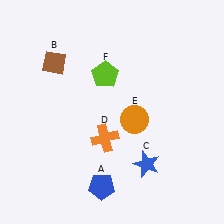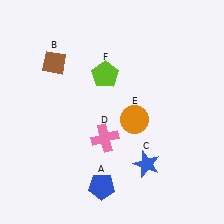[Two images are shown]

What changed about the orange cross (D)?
In Image 1, D is orange. In Image 2, it changed to pink.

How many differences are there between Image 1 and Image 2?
There is 1 difference between the two images.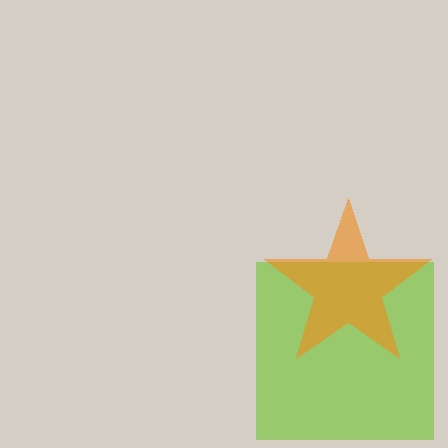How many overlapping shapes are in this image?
There are 2 overlapping shapes in the image.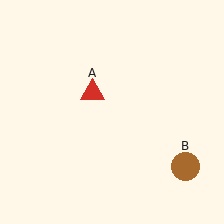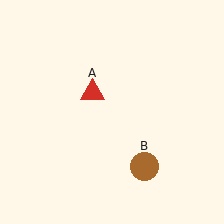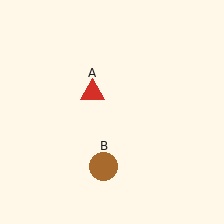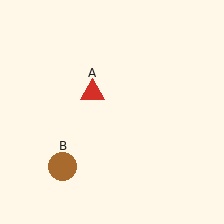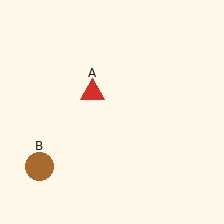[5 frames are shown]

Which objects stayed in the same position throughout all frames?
Red triangle (object A) remained stationary.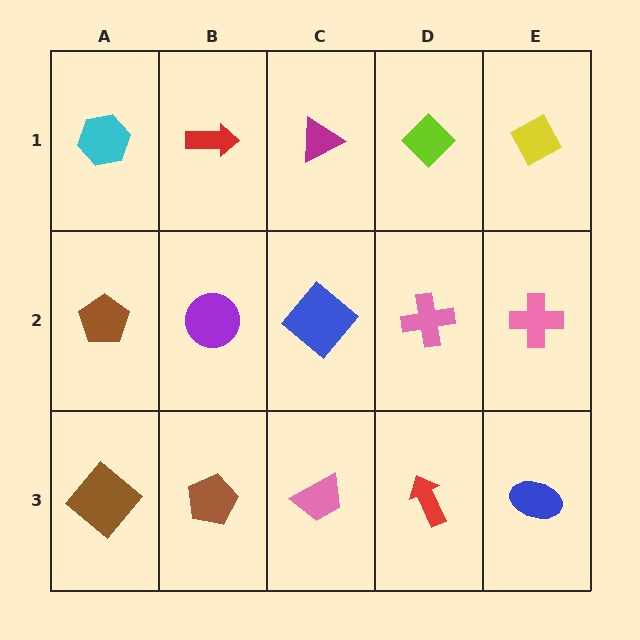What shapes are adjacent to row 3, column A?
A brown pentagon (row 2, column A), a brown pentagon (row 3, column B).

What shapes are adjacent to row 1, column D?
A pink cross (row 2, column D), a magenta triangle (row 1, column C), a yellow diamond (row 1, column E).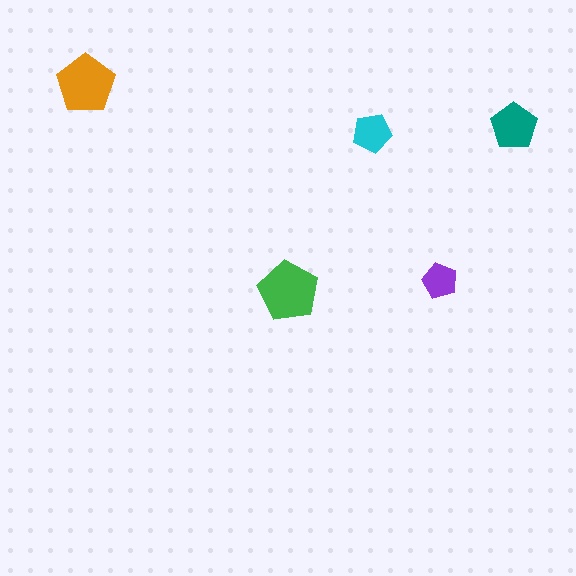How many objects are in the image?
There are 5 objects in the image.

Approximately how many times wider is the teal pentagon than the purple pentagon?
About 1.5 times wider.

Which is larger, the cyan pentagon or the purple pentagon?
The cyan one.